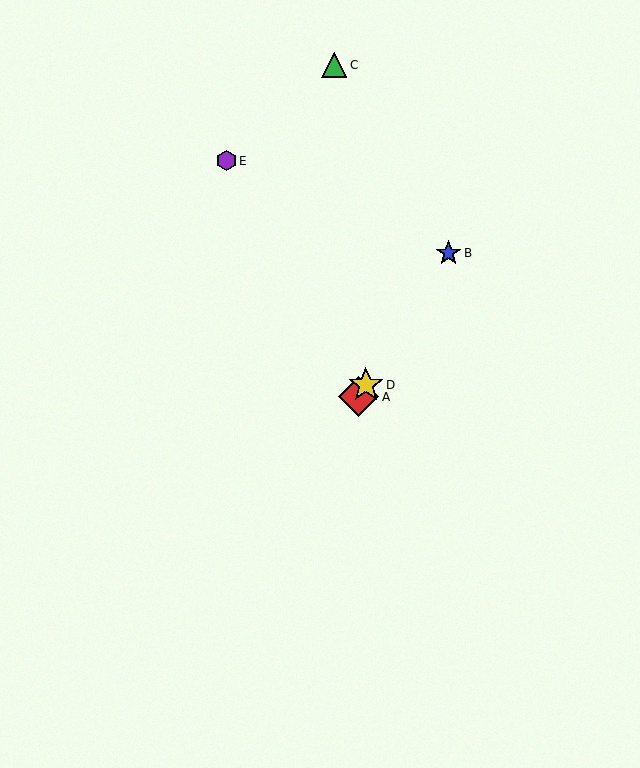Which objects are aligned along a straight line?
Objects A, B, D are aligned along a straight line.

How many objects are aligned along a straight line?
3 objects (A, B, D) are aligned along a straight line.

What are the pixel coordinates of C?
Object C is at (334, 65).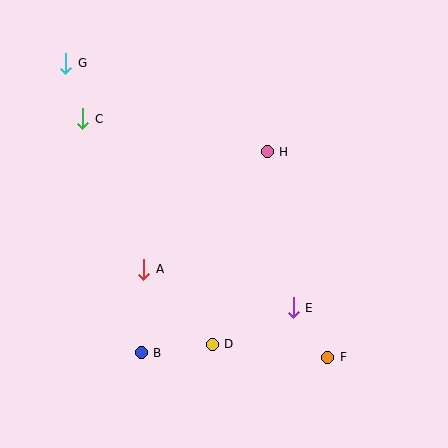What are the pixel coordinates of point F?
Point F is at (328, 357).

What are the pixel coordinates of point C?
Point C is at (83, 119).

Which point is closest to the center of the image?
Point H at (267, 152) is closest to the center.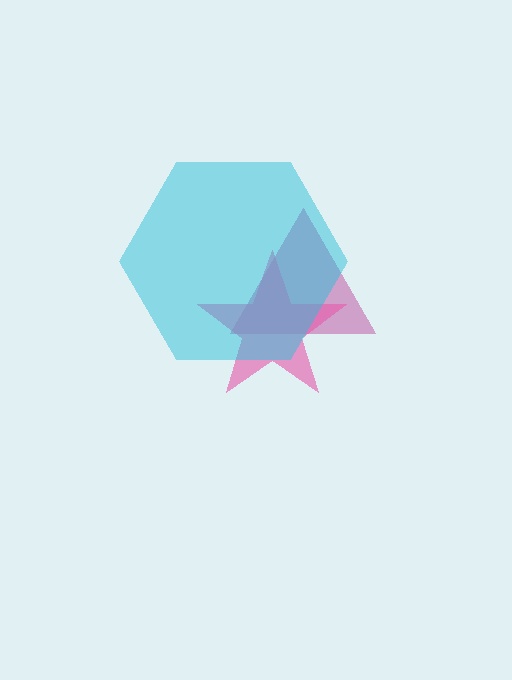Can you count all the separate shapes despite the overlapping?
Yes, there are 3 separate shapes.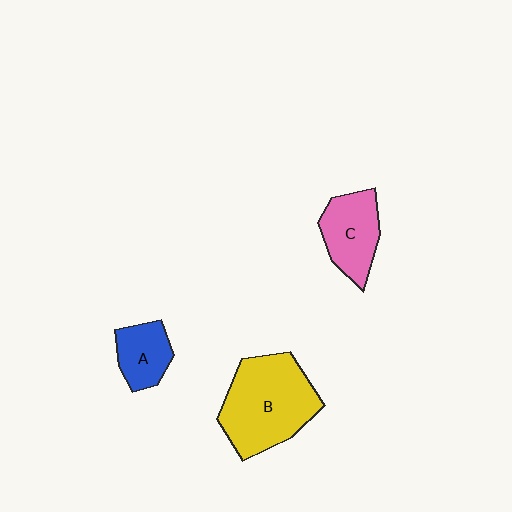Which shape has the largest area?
Shape B (yellow).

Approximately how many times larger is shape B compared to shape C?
Approximately 1.8 times.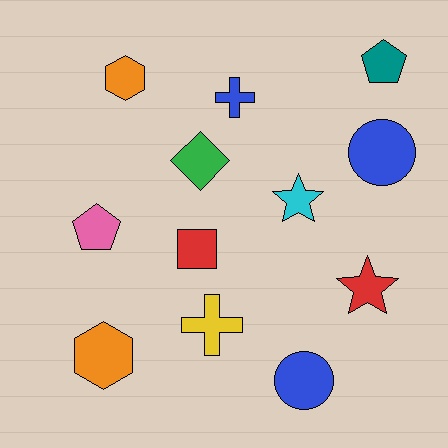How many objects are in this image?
There are 12 objects.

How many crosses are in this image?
There are 2 crosses.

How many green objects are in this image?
There is 1 green object.